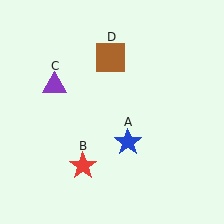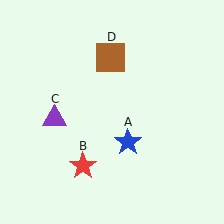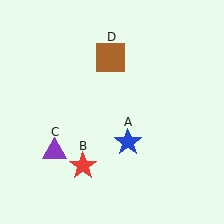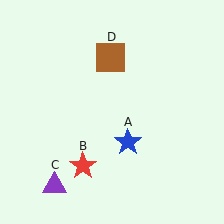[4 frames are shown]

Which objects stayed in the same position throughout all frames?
Blue star (object A) and red star (object B) and brown square (object D) remained stationary.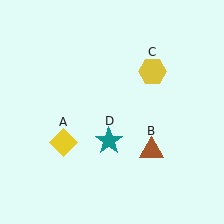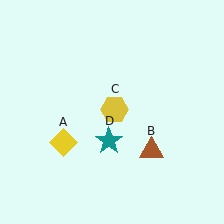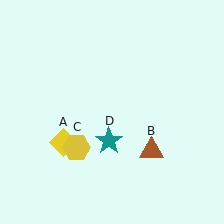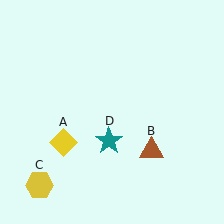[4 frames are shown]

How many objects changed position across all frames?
1 object changed position: yellow hexagon (object C).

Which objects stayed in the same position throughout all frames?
Yellow diamond (object A) and brown triangle (object B) and teal star (object D) remained stationary.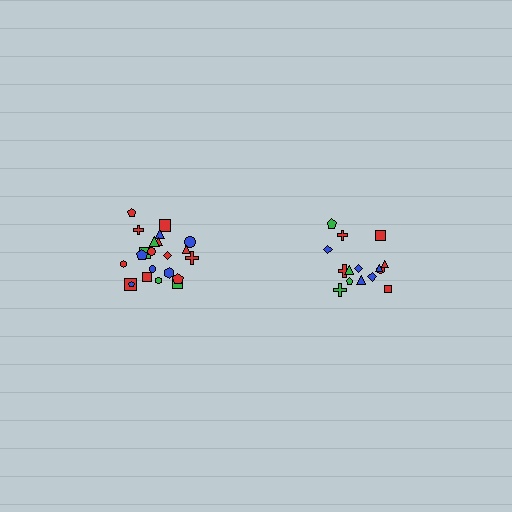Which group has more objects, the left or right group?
The left group.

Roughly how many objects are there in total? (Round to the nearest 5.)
Roughly 35 objects in total.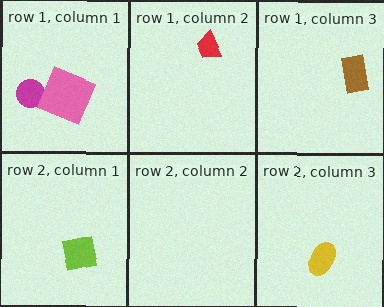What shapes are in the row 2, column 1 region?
The lime square.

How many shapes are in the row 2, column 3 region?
1.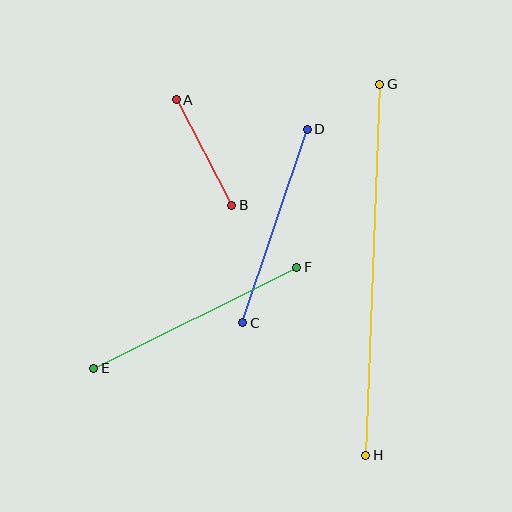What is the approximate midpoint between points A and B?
The midpoint is at approximately (204, 152) pixels.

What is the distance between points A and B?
The distance is approximately 119 pixels.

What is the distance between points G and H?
The distance is approximately 372 pixels.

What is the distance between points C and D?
The distance is approximately 204 pixels.